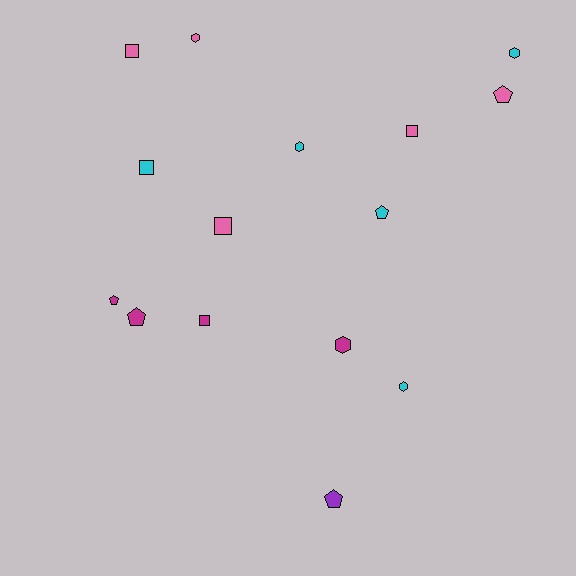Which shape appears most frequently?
Square, with 5 objects.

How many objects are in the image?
There are 15 objects.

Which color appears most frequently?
Cyan, with 5 objects.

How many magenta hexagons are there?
There is 1 magenta hexagon.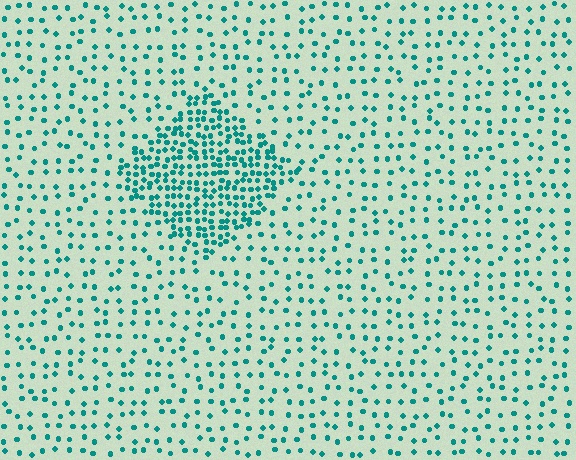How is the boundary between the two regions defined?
The boundary is defined by a change in element density (approximately 2.7x ratio). All elements are the same color, size, and shape.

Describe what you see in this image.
The image contains small teal elements arranged at two different densities. A diamond-shaped region is visible where the elements are more densely packed than the surrounding area.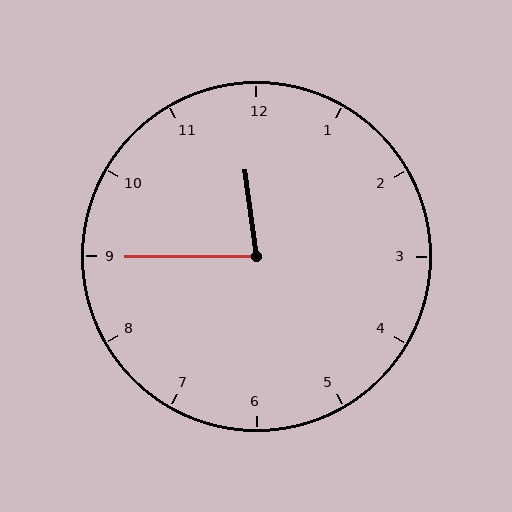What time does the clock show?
11:45.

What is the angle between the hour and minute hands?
Approximately 82 degrees.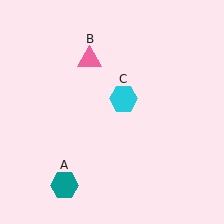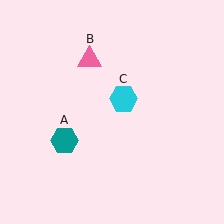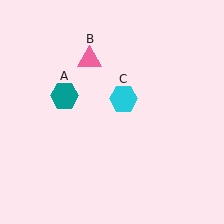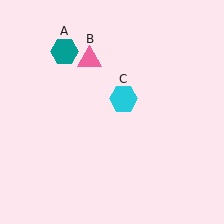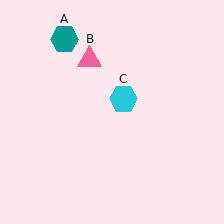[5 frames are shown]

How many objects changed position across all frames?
1 object changed position: teal hexagon (object A).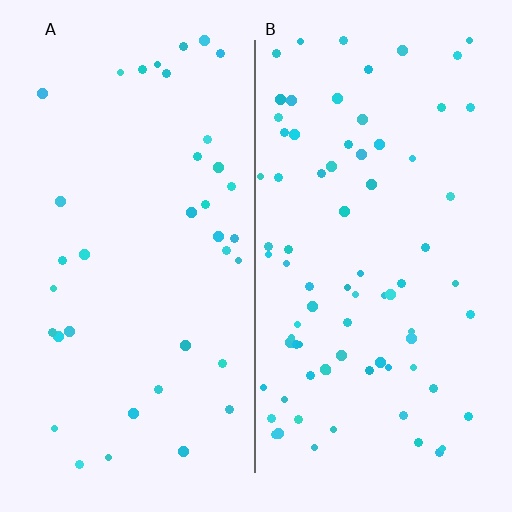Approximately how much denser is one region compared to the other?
Approximately 2.1× — region B over region A.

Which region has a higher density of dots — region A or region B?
B (the right).